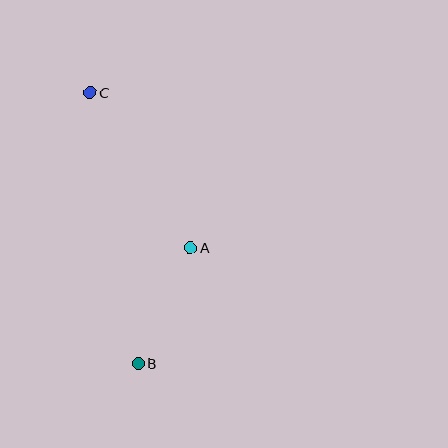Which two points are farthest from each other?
Points B and C are farthest from each other.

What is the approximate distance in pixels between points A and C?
The distance between A and C is approximately 185 pixels.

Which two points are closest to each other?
Points A and B are closest to each other.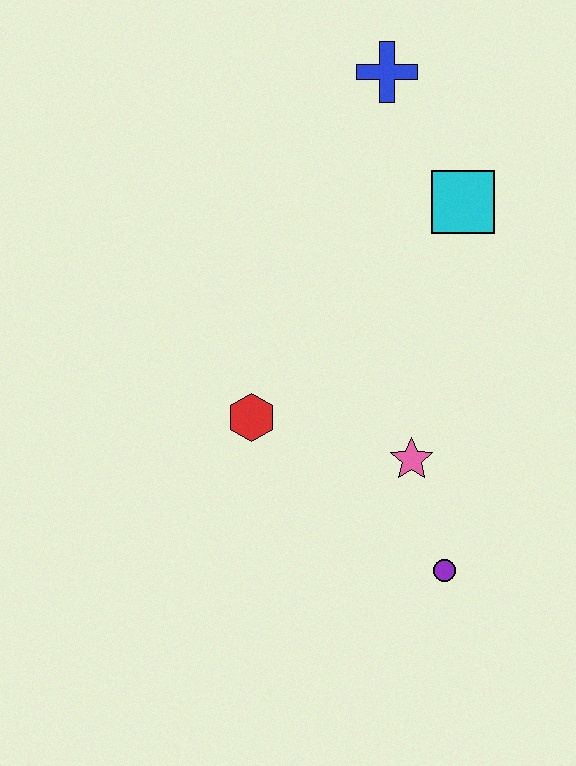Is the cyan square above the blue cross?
No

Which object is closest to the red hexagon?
The pink star is closest to the red hexagon.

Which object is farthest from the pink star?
The blue cross is farthest from the pink star.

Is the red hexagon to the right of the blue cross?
No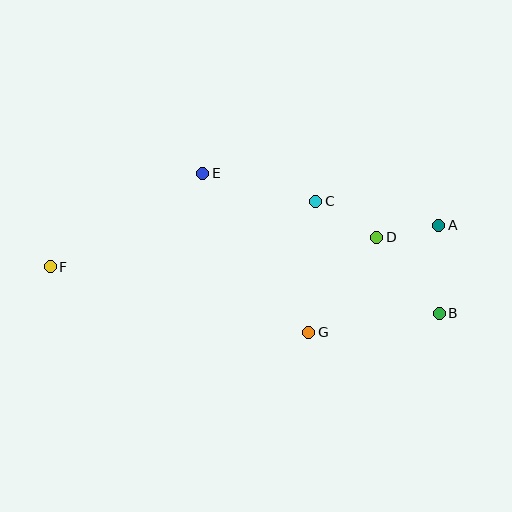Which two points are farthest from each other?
Points B and F are farthest from each other.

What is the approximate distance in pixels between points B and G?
The distance between B and G is approximately 132 pixels.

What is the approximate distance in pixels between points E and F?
The distance between E and F is approximately 178 pixels.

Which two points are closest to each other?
Points A and D are closest to each other.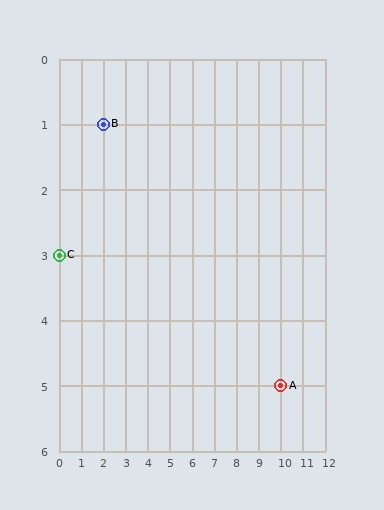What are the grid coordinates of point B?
Point B is at grid coordinates (2, 1).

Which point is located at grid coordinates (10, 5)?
Point A is at (10, 5).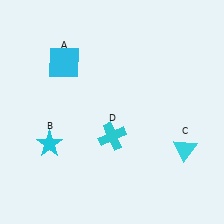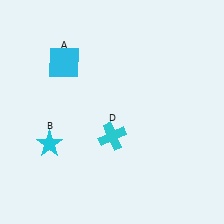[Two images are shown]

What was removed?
The cyan triangle (C) was removed in Image 2.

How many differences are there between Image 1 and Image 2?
There is 1 difference between the two images.